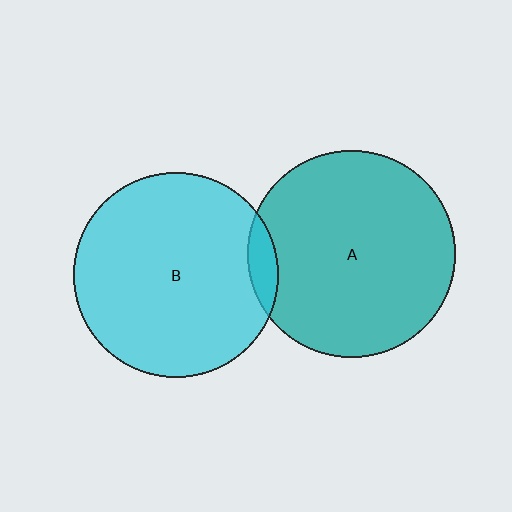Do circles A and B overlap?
Yes.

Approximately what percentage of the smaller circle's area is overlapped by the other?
Approximately 5%.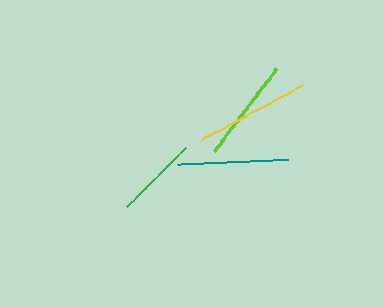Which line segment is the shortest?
The green line is the shortest at approximately 83 pixels.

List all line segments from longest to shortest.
From longest to shortest: yellow, teal, lime, green.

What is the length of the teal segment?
The teal segment is approximately 111 pixels long.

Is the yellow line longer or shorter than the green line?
The yellow line is longer than the green line.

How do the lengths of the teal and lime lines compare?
The teal and lime lines are approximately the same length.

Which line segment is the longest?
The yellow line is the longest at approximately 115 pixels.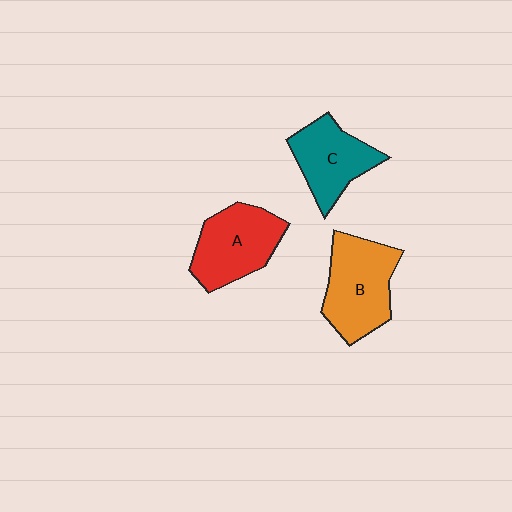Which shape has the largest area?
Shape B (orange).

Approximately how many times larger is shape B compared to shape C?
Approximately 1.3 times.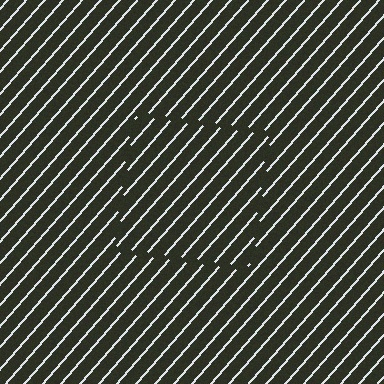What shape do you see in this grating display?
An illusory square. The interior of the shape contains the same grating, shifted by half a period — the contour is defined by the phase discontinuity where line-ends from the inner and outer gratings abut.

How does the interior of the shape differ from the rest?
The interior of the shape contains the same grating, shifted by half a period — the contour is defined by the phase discontinuity where line-ends from the inner and outer gratings abut.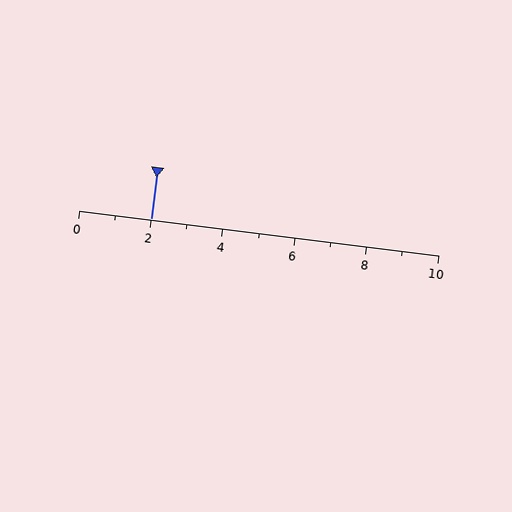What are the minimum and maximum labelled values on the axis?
The axis runs from 0 to 10.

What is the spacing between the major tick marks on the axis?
The major ticks are spaced 2 apart.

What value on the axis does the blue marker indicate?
The marker indicates approximately 2.